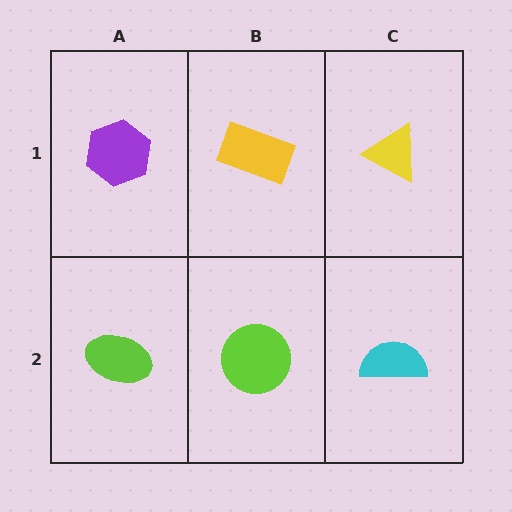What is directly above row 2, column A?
A purple hexagon.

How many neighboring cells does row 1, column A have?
2.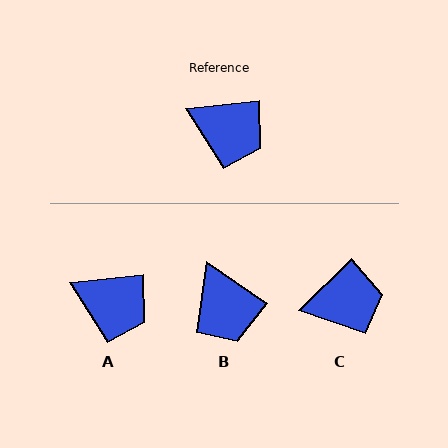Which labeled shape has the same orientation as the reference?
A.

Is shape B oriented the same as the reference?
No, it is off by about 40 degrees.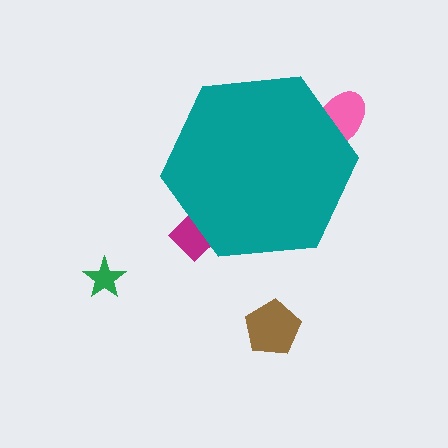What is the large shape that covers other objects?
A teal hexagon.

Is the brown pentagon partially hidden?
No, the brown pentagon is fully visible.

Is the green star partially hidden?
No, the green star is fully visible.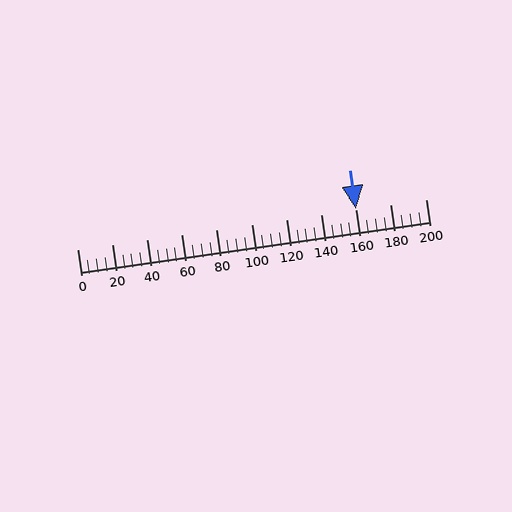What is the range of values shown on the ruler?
The ruler shows values from 0 to 200.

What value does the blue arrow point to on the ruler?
The blue arrow points to approximately 160.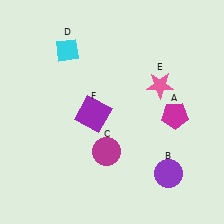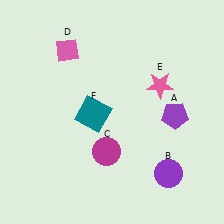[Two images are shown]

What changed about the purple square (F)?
In Image 1, F is purple. In Image 2, it changed to teal.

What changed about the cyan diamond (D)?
In Image 1, D is cyan. In Image 2, it changed to pink.